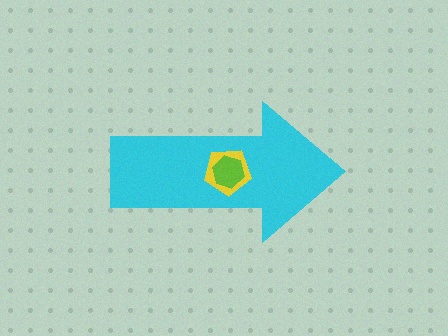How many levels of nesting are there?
3.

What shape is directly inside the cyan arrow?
The yellow pentagon.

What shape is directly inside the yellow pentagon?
The lime hexagon.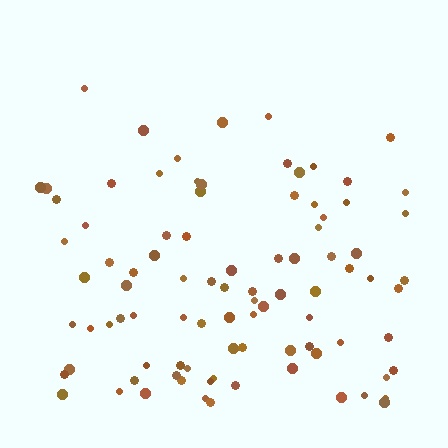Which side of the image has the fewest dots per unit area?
The top.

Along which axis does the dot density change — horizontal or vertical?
Vertical.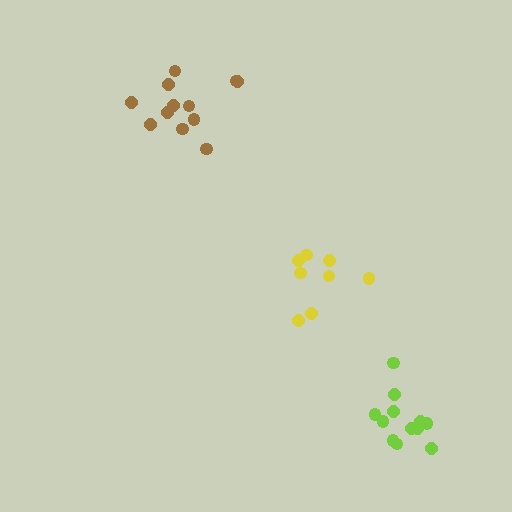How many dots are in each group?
Group 1: 12 dots, Group 2: 8 dots, Group 3: 12 dots (32 total).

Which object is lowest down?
The lime cluster is bottommost.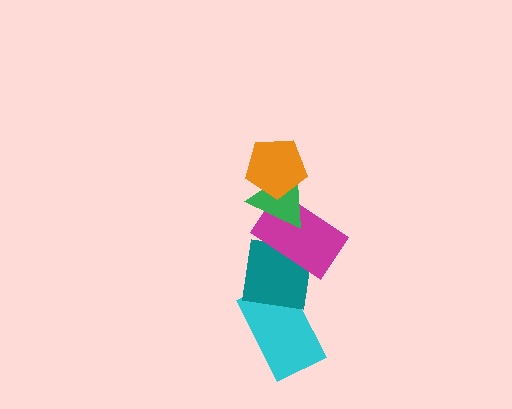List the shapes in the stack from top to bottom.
From top to bottom: the orange pentagon, the green triangle, the magenta rectangle, the teal square, the cyan rectangle.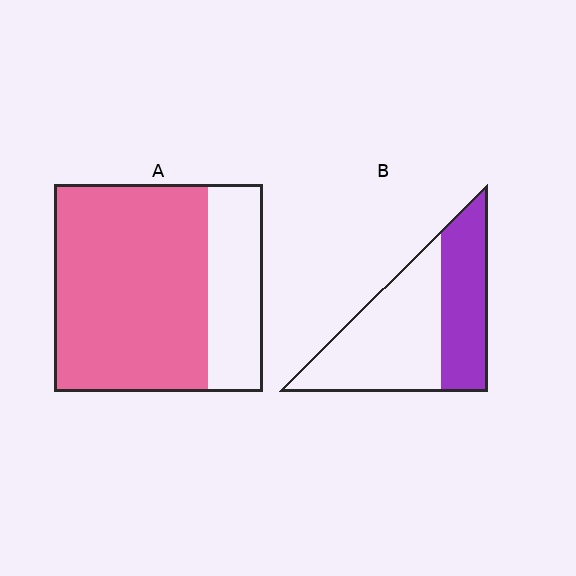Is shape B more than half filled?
No.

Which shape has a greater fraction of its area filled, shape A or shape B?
Shape A.